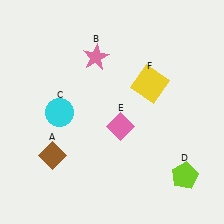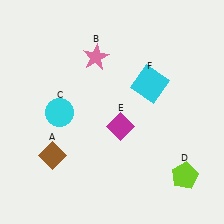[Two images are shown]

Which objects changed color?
E changed from pink to magenta. F changed from yellow to cyan.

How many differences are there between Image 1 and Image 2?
There are 2 differences between the two images.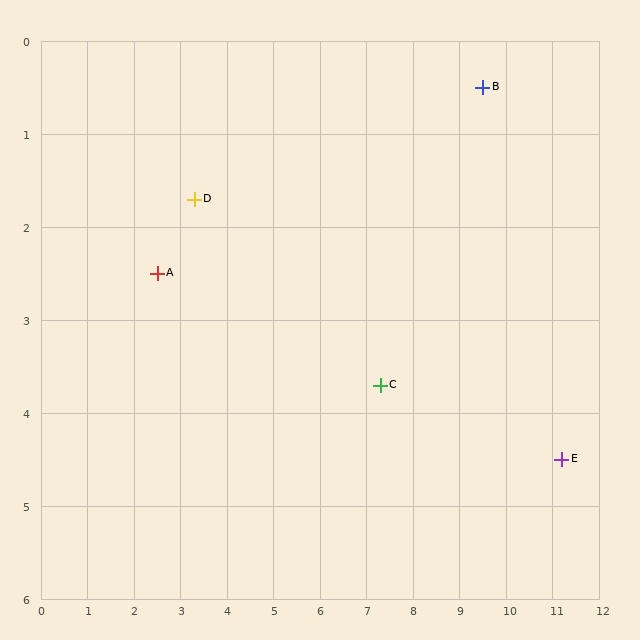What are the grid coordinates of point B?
Point B is at approximately (9.5, 0.5).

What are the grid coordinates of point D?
Point D is at approximately (3.3, 1.7).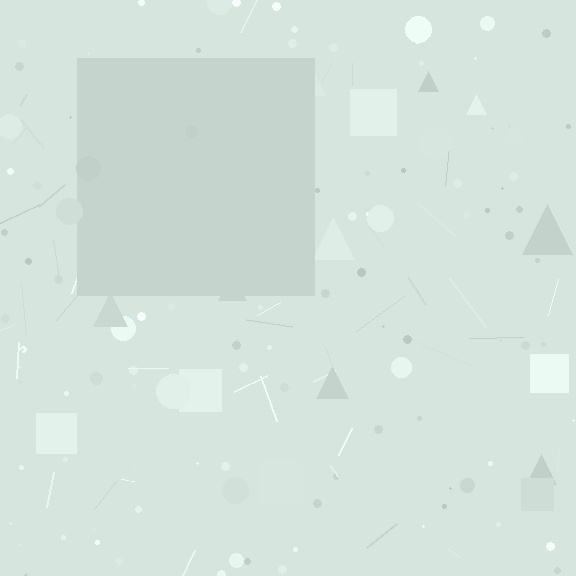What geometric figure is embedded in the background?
A square is embedded in the background.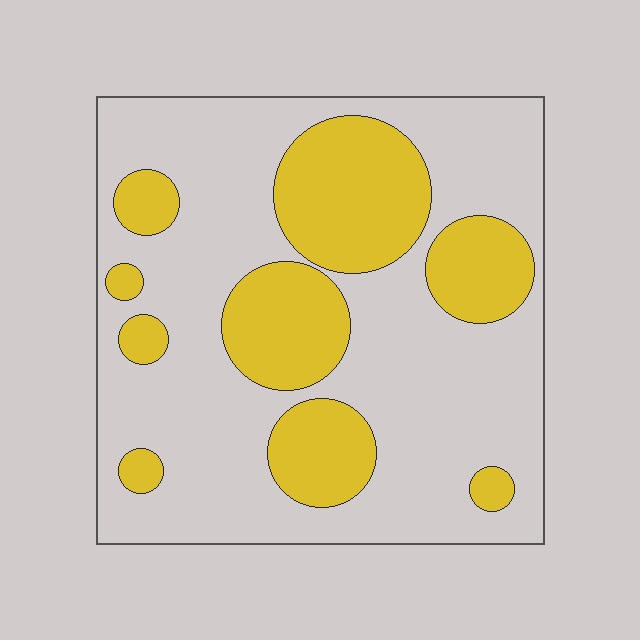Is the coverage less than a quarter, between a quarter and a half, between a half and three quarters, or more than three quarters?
Between a quarter and a half.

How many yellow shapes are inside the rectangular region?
9.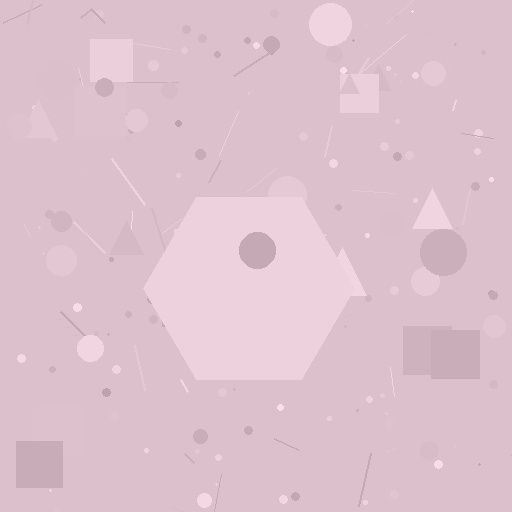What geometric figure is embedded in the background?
A hexagon is embedded in the background.